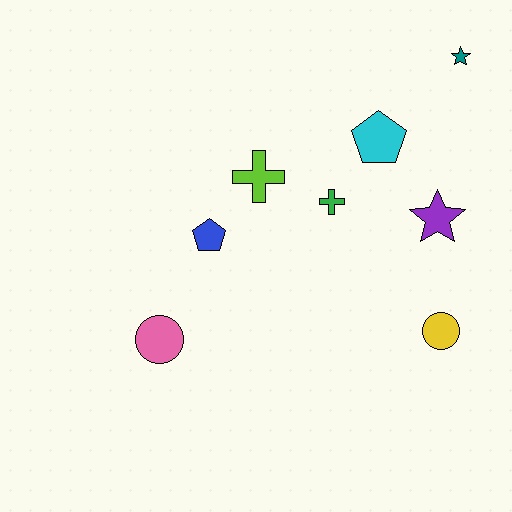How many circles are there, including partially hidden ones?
There are 2 circles.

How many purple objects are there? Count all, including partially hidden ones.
There is 1 purple object.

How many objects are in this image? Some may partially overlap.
There are 8 objects.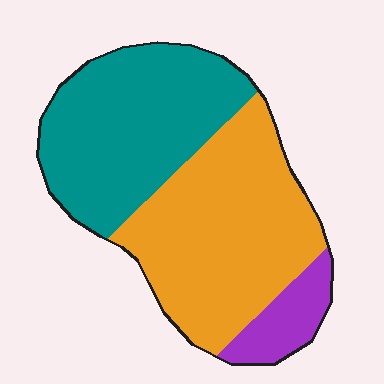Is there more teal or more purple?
Teal.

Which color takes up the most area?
Orange, at roughly 50%.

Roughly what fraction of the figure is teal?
Teal takes up about two fifths (2/5) of the figure.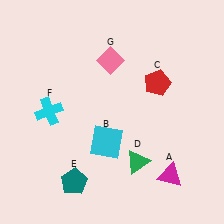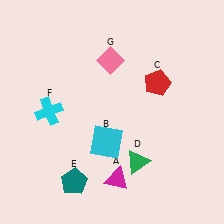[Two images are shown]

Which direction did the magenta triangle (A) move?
The magenta triangle (A) moved left.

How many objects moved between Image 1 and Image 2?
1 object moved between the two images.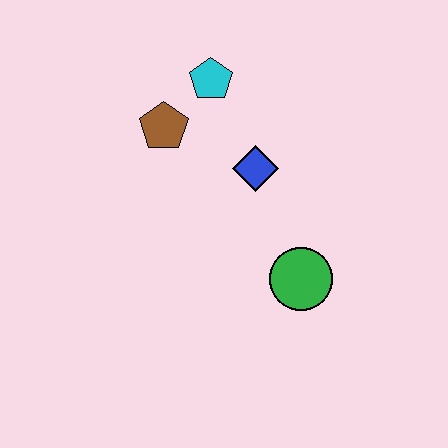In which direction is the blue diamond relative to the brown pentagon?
The blue diamond is to the right of the brown pentagon.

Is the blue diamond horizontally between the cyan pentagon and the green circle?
Yes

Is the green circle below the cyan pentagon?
Yes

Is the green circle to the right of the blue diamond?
Yes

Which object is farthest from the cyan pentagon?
The green circle is farthest from the cyan pentagon.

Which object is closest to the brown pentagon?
The cyan pentagon is closest to the brown pentagon.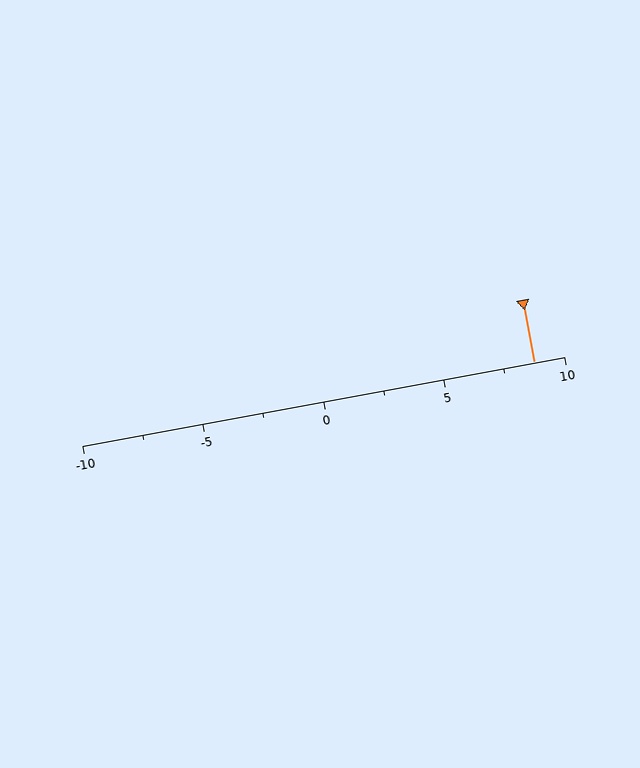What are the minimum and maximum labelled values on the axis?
The axis runs from -10 to 10.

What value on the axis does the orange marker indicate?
The marker indicates approximately 8.8.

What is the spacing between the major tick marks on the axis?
The major ticks are spaced 5 apart.